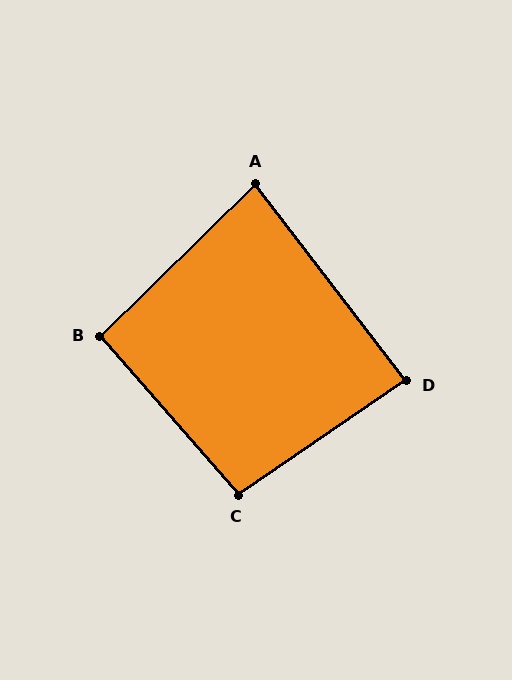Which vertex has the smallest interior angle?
A, at approximately 83 degrees.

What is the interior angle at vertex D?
Approximately 87 degrees (approximately right).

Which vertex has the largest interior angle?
C, at approximately 97 degrees.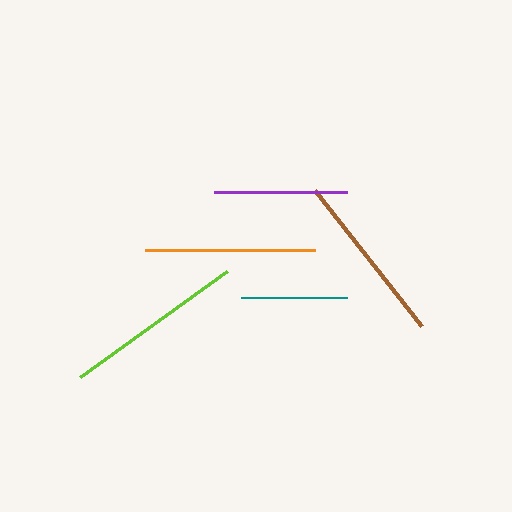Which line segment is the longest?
The lime line is the longest at approximately 182 pixels.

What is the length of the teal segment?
The teal segment is approximately 105 pixels long.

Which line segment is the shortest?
The teal line is the shortest at approximately 105 pixels.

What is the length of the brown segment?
The brown segment is approximately 172 pixels long.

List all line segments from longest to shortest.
From longest to shortest: lime, brown, orange, purple, teal.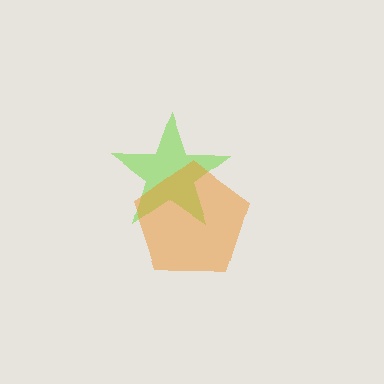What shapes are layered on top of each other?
The layered shapes are: a lime star, an orange pentagon.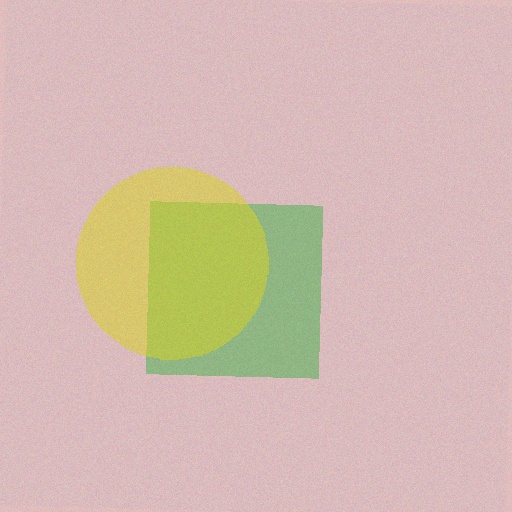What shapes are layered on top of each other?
The layered shapes are: a green square, a yellow circle.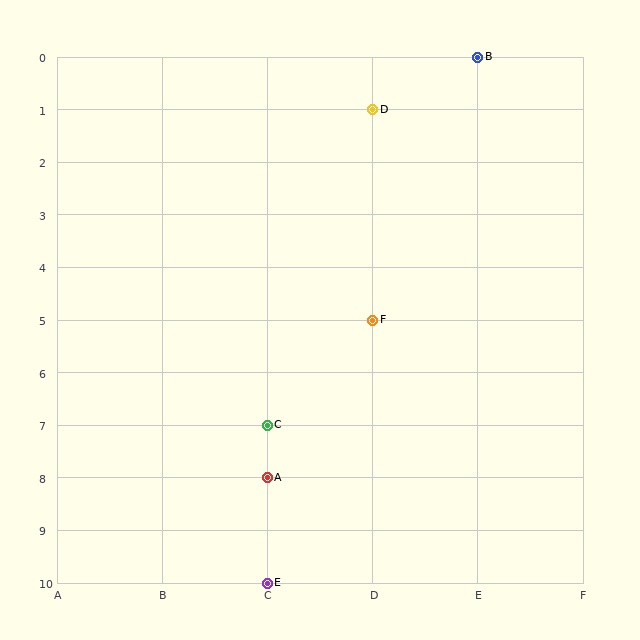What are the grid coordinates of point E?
Point E is at grid coordinates (C, 10).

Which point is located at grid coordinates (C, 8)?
Point A is at (C, 8).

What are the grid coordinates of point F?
Point F is at grid coordinates (D, 5).